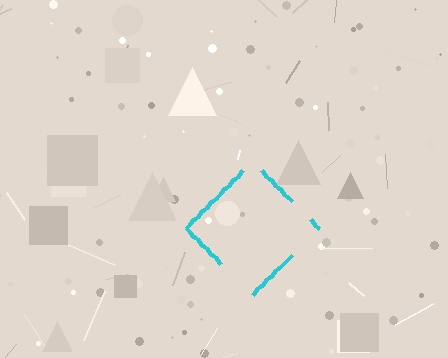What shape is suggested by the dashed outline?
The dashed outline suggests a diamond.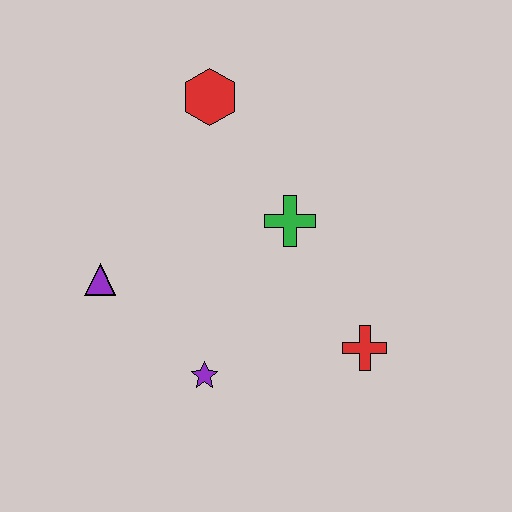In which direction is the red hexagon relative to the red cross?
The red hexagon is above the red cross.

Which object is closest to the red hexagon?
The green cross is closest to the red hexagon.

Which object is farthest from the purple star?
The red hexagon is farthest from the purple star.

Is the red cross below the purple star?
No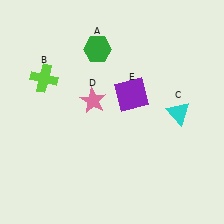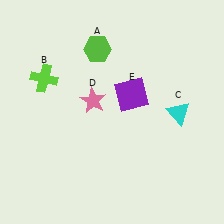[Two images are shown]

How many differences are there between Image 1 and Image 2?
There is 1 difference between the two images.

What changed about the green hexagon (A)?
In Image 1, A is green. In Image 2, it changed to lime.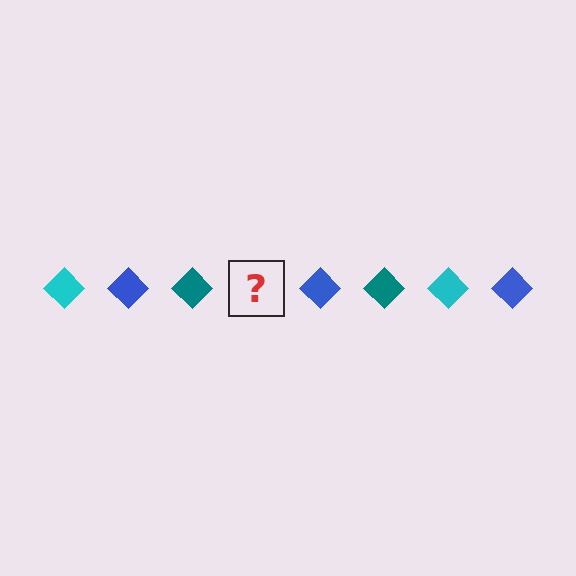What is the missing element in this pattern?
The missing element is a cyan diamond.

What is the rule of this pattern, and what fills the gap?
The rule is that the pattern cycles through cyan, blue, teal diamonds. The gap should be filled with a cyan diamond.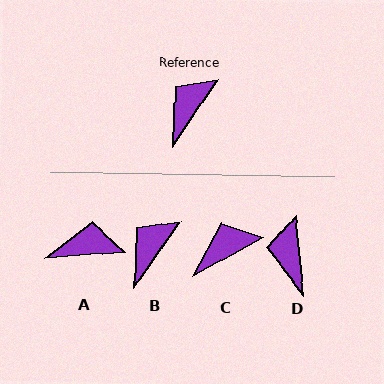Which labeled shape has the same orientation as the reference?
B.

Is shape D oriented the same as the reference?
No, it is off by about 40 degrees.